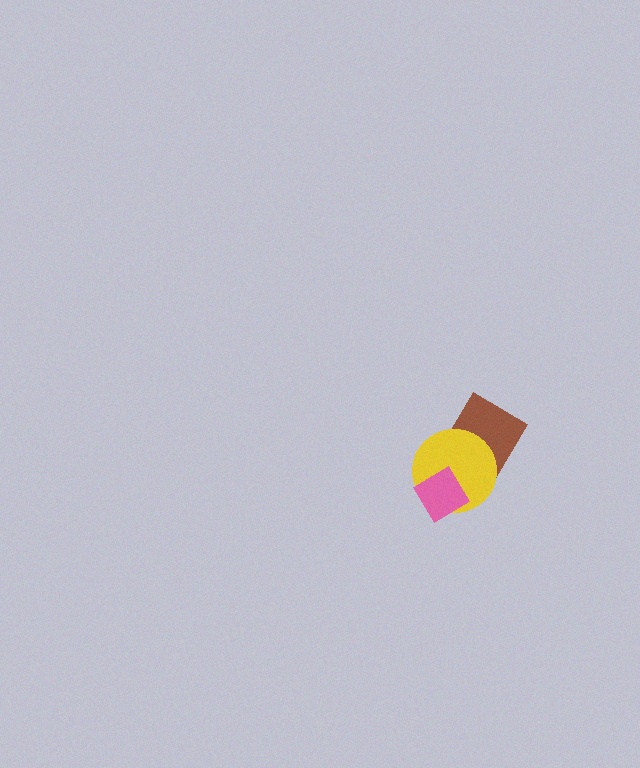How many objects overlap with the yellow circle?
2 objects overlap with the yellow circle.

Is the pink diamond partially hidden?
No, no other shape covers it.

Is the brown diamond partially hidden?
Yes, it is partially covered by another shape.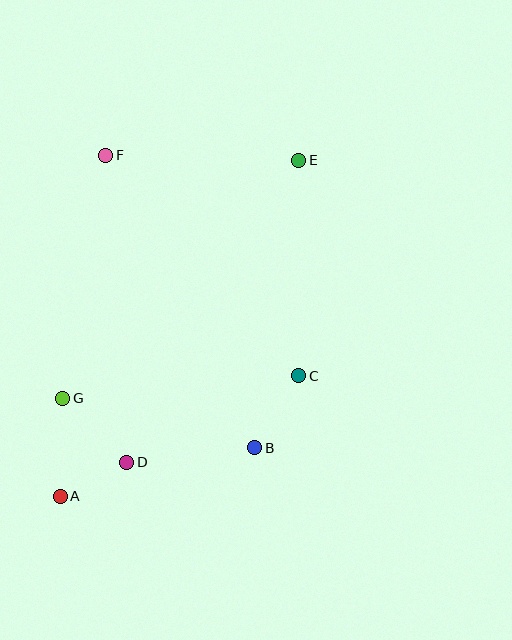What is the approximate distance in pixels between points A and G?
The distance between A and G is approximately 98 pixels.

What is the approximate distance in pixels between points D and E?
The distance between D and E is approximately 348 pixels.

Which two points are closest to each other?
Points A and D are closest to each other.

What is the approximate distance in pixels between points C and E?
The distance between C and E is approximately 216 pixels.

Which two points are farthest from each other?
Points A and E are farthest from each other.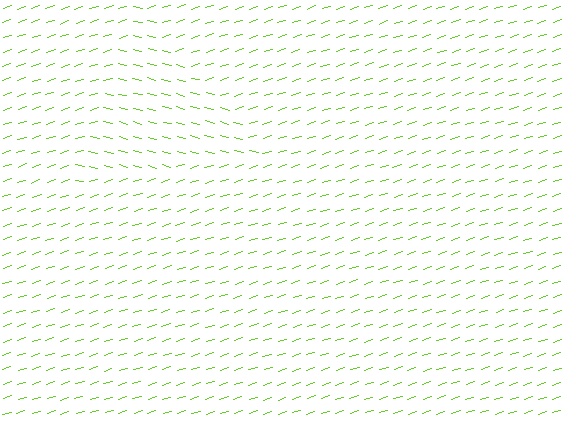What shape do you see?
I see a triangle.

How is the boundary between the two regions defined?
The boundary is defined purely by a change in line orientation (approximately 32 degrees difference). All lines are the same color and thickness.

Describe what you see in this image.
The image is filled with small lime line segments. A triangle region in the image has lines oriented differently from the surrounding lines, creating a visible texture boundary.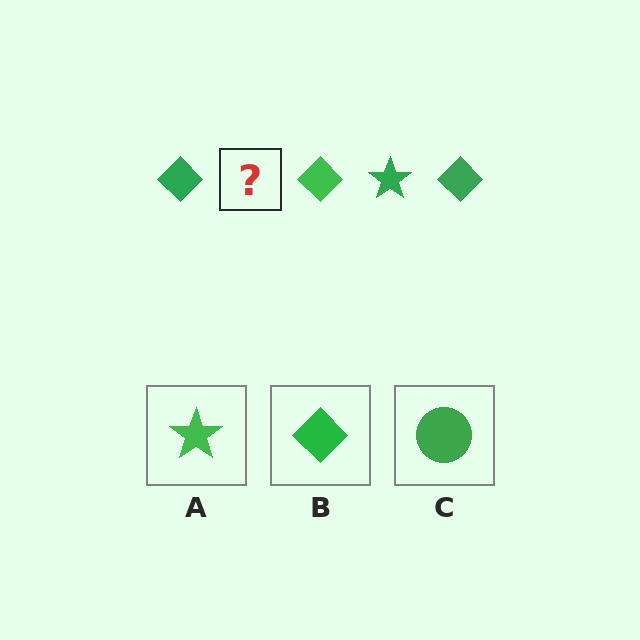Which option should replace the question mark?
Option A.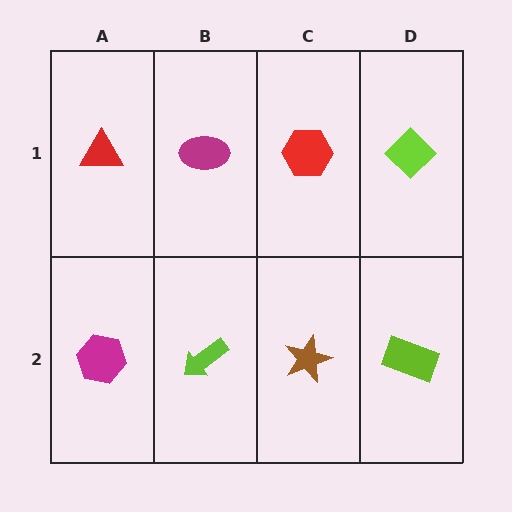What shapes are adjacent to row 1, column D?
A lime rectangle (row 2, column D), a red hexagon (row 1, column C).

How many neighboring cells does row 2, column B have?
3.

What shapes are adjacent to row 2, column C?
A red hexagon (row 1, column C), a lime arrow (row 2, column B), a lime rectangle (row 2, column D).